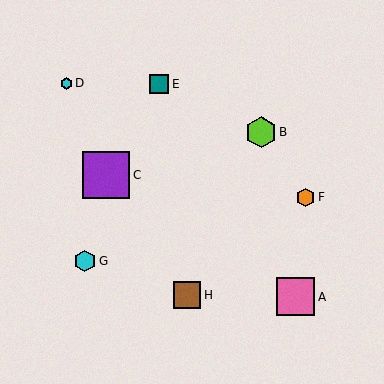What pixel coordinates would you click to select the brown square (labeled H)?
Click at (187, 295) to select the brown square H.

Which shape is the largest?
The purple square (labeled C) is the largest.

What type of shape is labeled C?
Shape C is a purple square.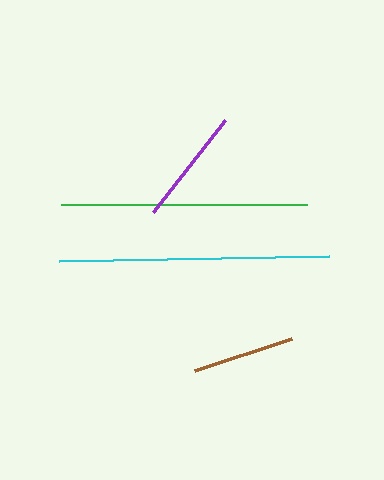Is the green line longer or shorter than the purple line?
The green line is longer than the purple line.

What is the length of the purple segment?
The purple segment is approximately 116 pixels long.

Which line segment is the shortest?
The brown line is the shortest at approximately 102 pixels.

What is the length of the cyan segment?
The cyan segment is approximately 270 pixels long.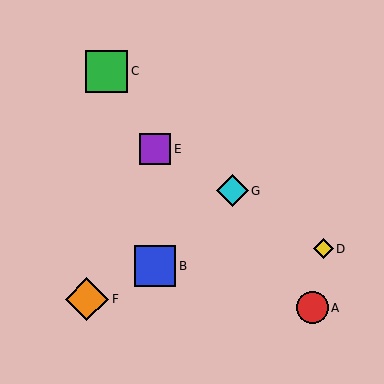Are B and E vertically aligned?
Yes, both are at x≈155.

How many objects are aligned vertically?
2 objects (B, E) are aligned vertically.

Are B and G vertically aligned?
No, B is at x≈155 and G is at x≈232.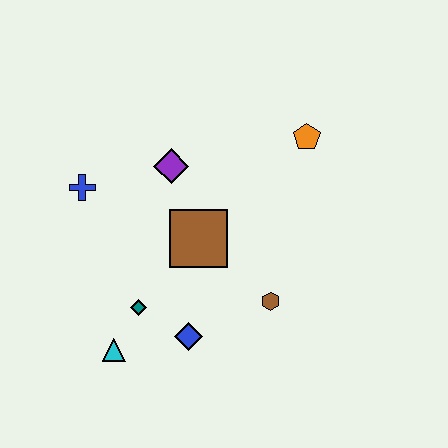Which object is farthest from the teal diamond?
The orange pentagon is farthest from the teal diamond.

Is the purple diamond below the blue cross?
No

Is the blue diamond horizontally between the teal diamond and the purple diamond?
No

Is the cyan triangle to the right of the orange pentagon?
No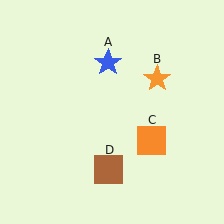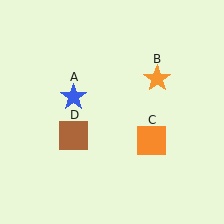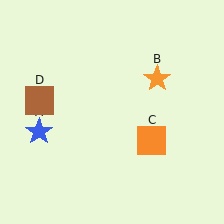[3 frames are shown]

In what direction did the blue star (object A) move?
The blue star (object A) moved down and to the left.